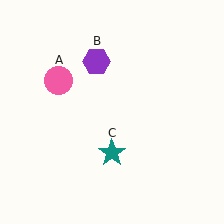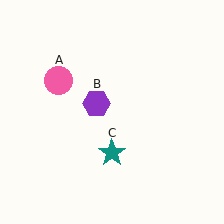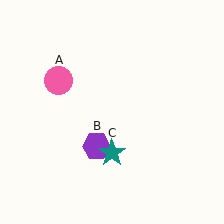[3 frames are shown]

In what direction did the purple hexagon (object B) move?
The purple hexagon (object B) moved down.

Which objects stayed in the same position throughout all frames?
Pink circle (object A) and teal star (object C) remained stationary.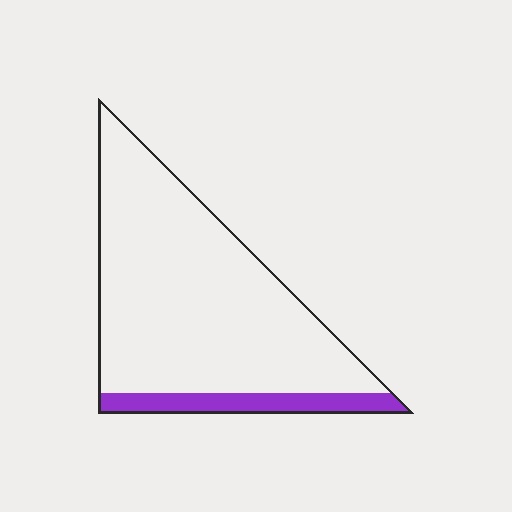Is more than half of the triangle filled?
No.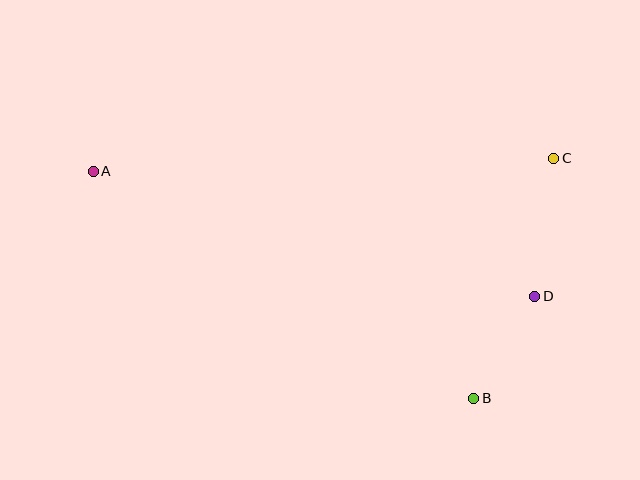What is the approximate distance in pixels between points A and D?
The distance between A and D is approximately 459 pixels.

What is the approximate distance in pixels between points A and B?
The distance between A and B is approximately 443 pixels.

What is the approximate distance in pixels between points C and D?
The distance between C and D is approximately 139 pixels.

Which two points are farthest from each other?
Points A and C are farthest from each other.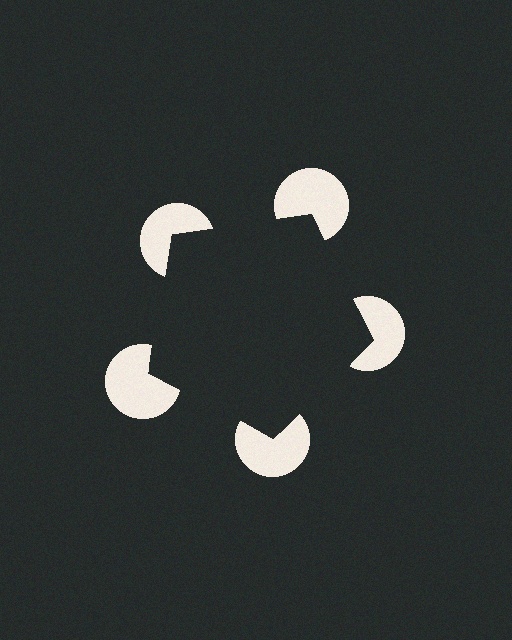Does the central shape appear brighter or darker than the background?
It typically appears slightly darker than the background, even though no actual brightness change is drawn.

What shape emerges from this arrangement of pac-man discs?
An illusory pentagon — its edges are inferred from the aligned wedge cuts in the pac-man discs, not physically drawn.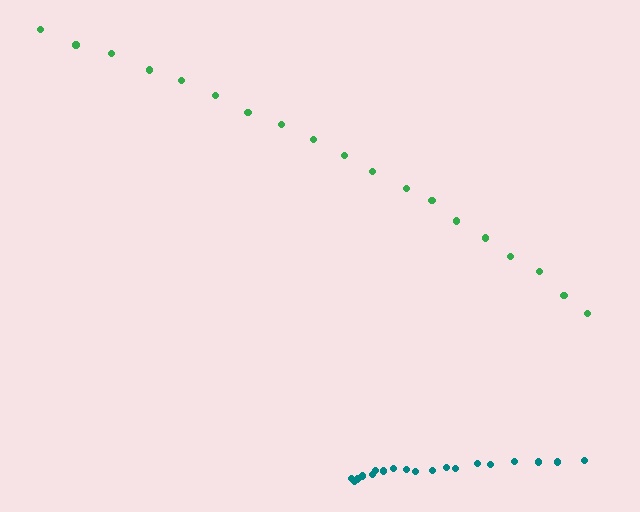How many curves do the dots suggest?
There are 2 distinct paths.